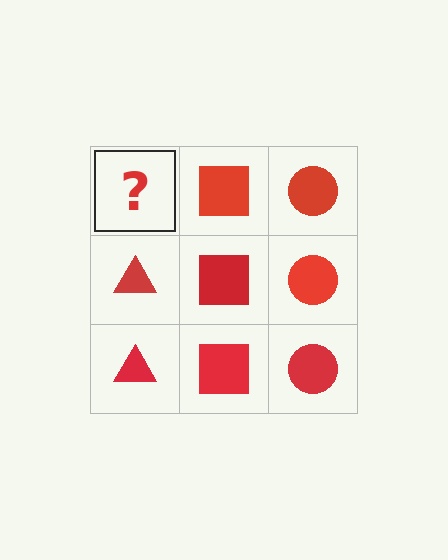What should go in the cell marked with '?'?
The missing cell should contain a red triangle.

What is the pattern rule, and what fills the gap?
The rule is that each column has a consistent shape. The gap should be filled with a red triangle.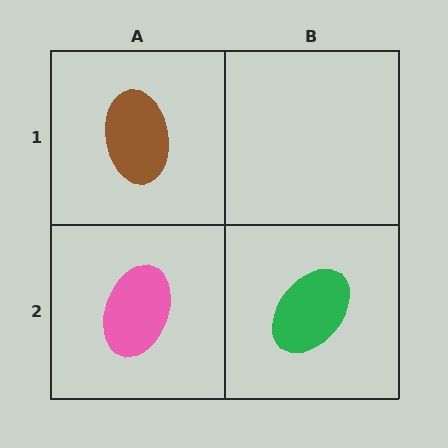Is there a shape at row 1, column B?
No, that cell is empty.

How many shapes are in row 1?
1 shape.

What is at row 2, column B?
A green ellipse.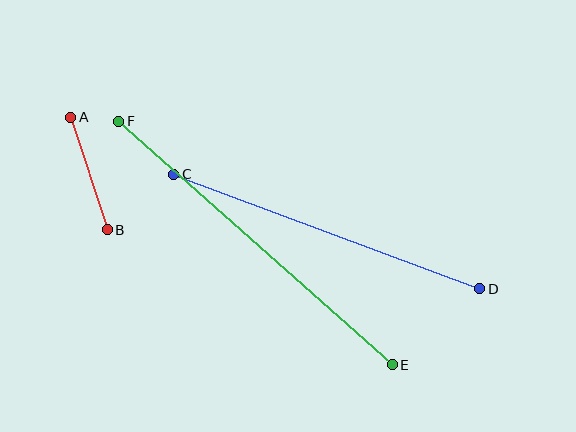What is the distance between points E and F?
The distance is approximately 366 pixels.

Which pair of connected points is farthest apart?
Points E and F are farthest apart.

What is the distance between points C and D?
The distance is approximately 327 pixels.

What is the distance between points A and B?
The distance is approximately 118 pixels.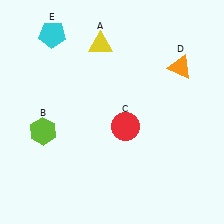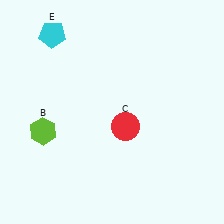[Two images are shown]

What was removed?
The yellow triangle (A), the orange triangle (D) were removed in Image 2.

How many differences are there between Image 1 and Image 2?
There are 2 differences between the two images.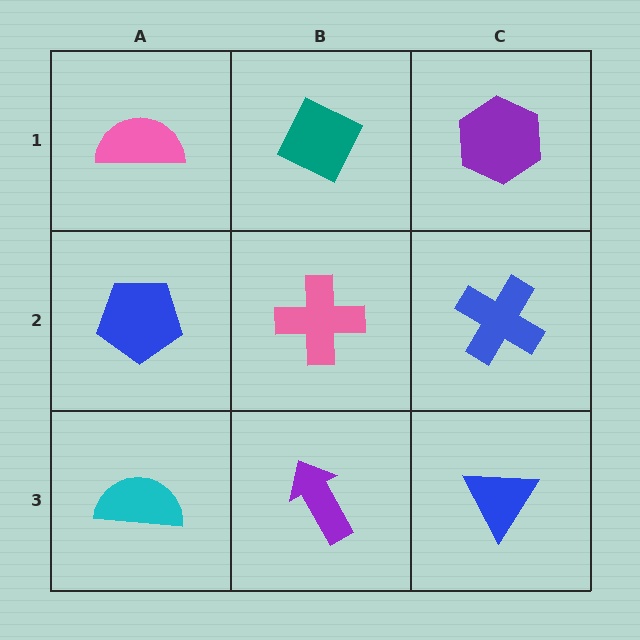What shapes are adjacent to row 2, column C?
A purple hexagon (row 1, column C), a blue triangle (row 3, column C), a pink cross (row 2, column B).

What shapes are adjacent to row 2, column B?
A teal diamond (row 1, column B), a purple arrow (row 3, column B), a blue pentagon (row 2, column A), a blue cross (row 2, column C).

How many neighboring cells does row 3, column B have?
3.